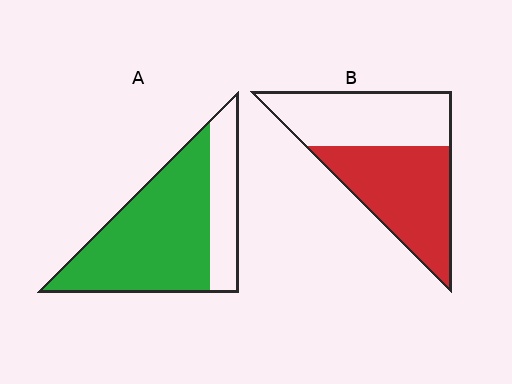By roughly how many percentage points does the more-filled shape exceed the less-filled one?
By roughly 20 percentage points (A over B).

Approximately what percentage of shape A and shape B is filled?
A is approximately 75% and B is approximately 55%.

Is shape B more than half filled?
Roughly half.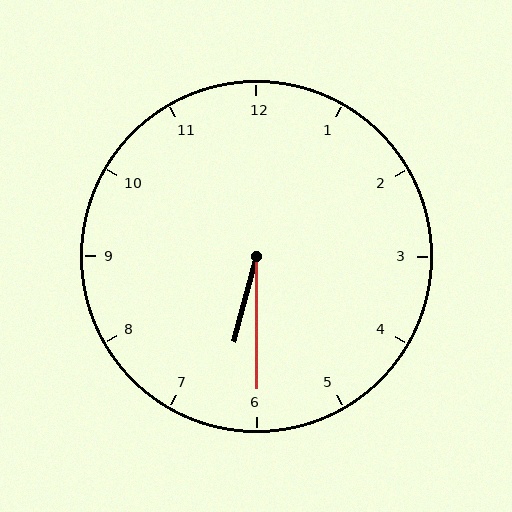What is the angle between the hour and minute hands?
Approximately 15 degrees.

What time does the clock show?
6:30.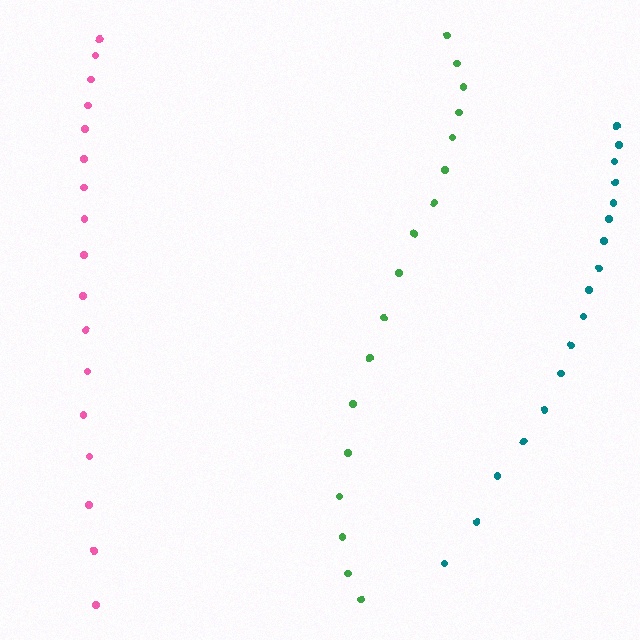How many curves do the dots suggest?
There are 3 distinct paths.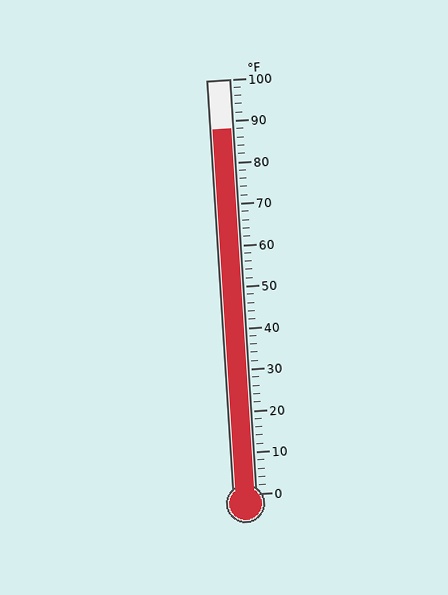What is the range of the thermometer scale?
The thermometer scale ranges from 0°F to 100°F.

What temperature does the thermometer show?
The thermometer shows approximately 88°F.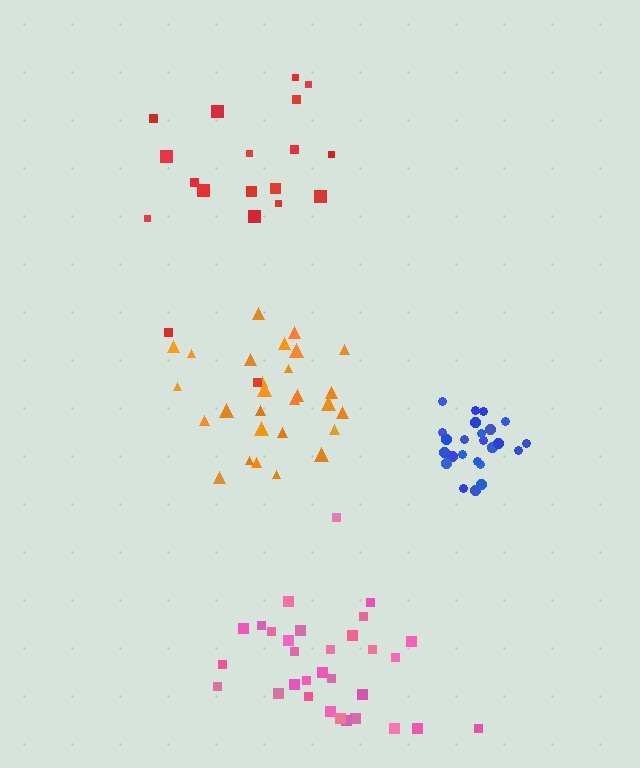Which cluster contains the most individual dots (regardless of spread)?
Pink (31).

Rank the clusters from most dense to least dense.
blue, orange, pink, red.